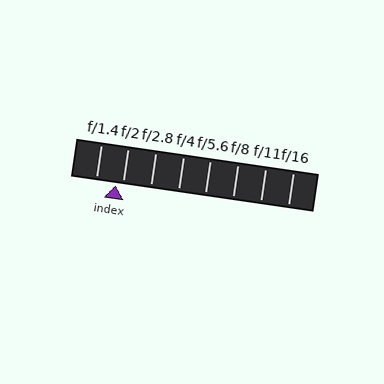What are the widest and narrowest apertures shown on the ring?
The widest aperture shown is f/1.4 and the narrowest is f/16.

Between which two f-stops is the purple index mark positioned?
The index mark is between f/1.4 and f/2.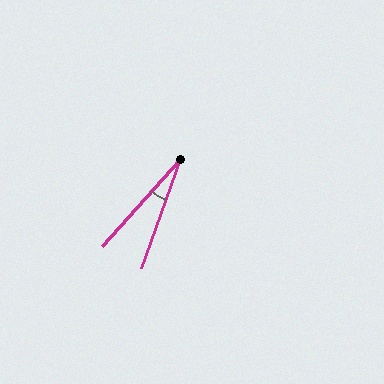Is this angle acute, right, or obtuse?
It is acute.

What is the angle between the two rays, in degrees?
Approximately 22 degrees.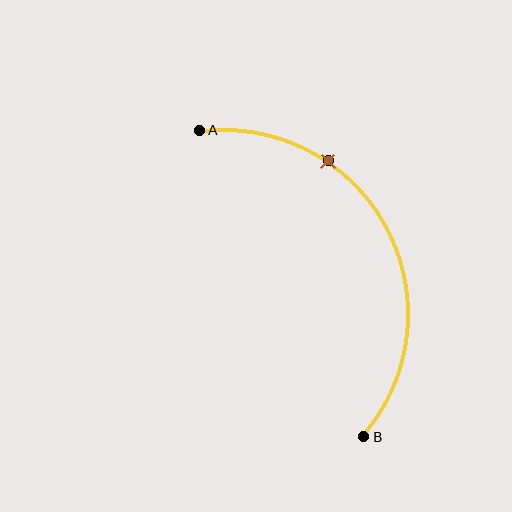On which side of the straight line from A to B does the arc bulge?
The arc bulges to the right of the straight line connecting A and B.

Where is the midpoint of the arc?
The arc midpoint is the point on the curve farthest from the straight line joining A and B. It sits to the right of that line.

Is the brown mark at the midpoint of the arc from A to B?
No. The brown mark lies on the arc but is closer to endpoint A. The arc midpoint would be at the point on the curve equidistant along the arc from both A and B.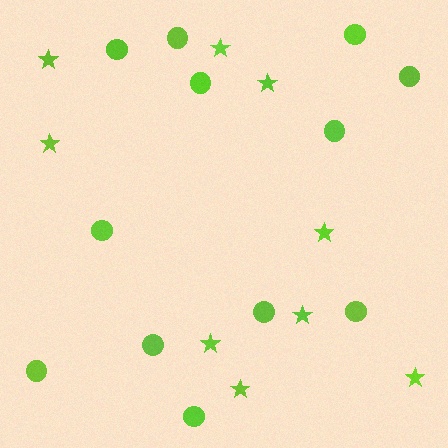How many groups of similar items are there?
There are 2 groups: one group of circles (12) and one group of stars (9).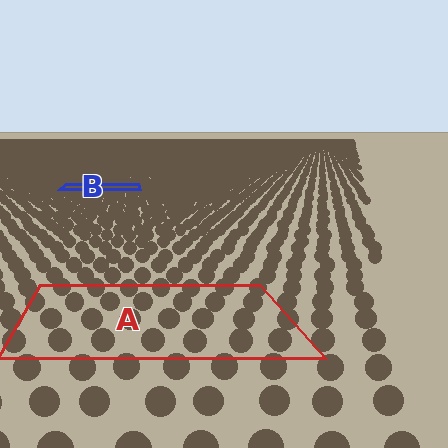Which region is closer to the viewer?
Region A is closer. The texture elements there are larger and more spread out.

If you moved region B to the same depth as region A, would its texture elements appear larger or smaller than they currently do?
They would appear larger. At a closer depth, the same texture elements are projected at a bigger on-screen size.